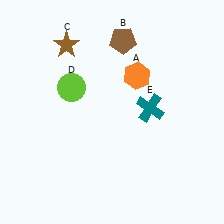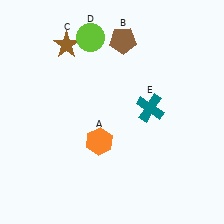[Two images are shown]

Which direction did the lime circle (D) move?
The lime circle (D) moved up.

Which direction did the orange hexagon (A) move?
The orange hexagon (A) moved down.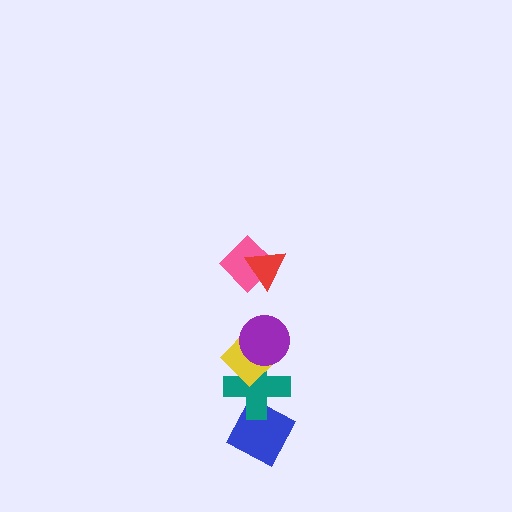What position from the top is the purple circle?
The purple circle is 3rd from the top.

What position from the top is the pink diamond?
The pink diamond is 2nd from the top.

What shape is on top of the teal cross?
The yellow diamond is on top of the teal cross.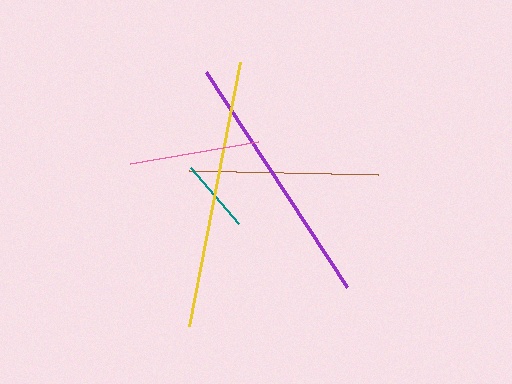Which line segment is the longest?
The yellow line is the longest at approximately 268 pixels.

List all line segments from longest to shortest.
From longest to shortest: yellow, purple, brown, pink, teal.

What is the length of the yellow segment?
The yellow segment is approximately 268 pixels long.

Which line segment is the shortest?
The teal line is the shortest at approximately 74 pixels.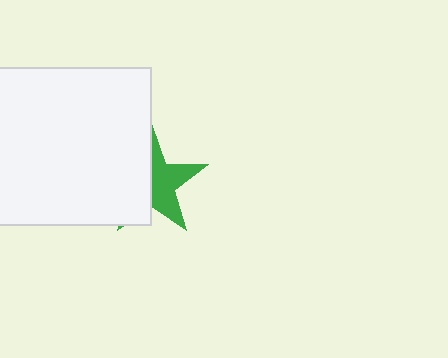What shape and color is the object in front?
The object in front is a white square.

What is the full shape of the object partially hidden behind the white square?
The partially hidden object is a green star.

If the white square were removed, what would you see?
You would see the complete green star.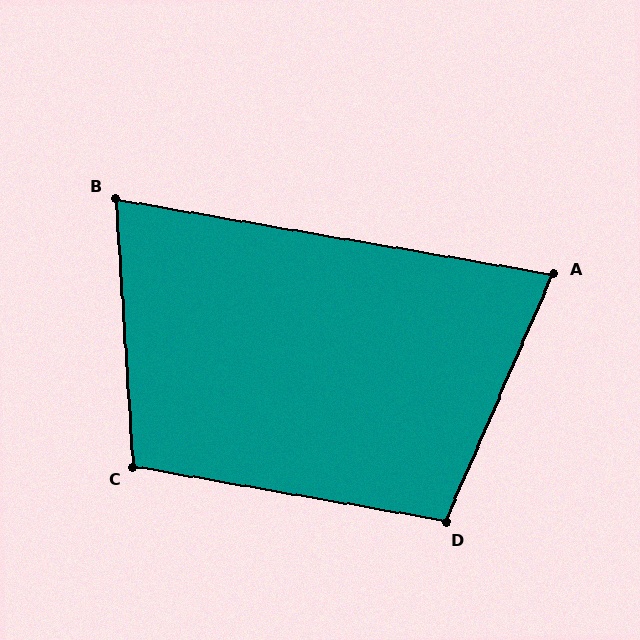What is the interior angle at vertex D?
Approximately 103 degrees (obtuse).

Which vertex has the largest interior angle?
C, at approximately 104 degrees.